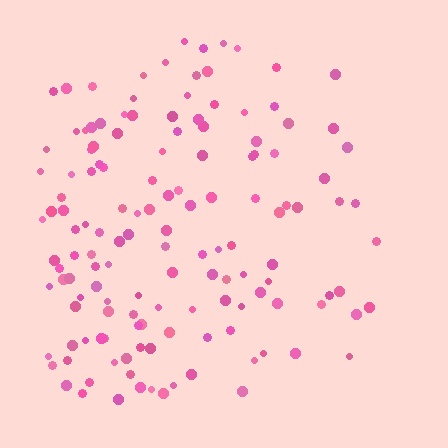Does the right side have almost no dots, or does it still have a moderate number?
Still a moderate number, just noticeably fewer than the left.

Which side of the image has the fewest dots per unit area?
The right.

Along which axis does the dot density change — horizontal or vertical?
Horizontal.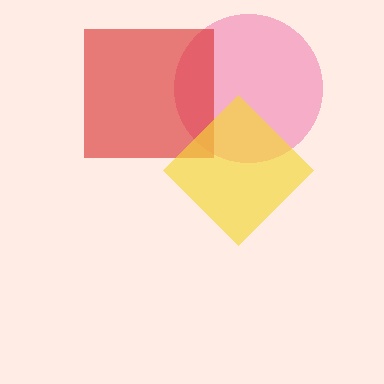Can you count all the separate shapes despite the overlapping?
Yes, there are 3 separate shapes.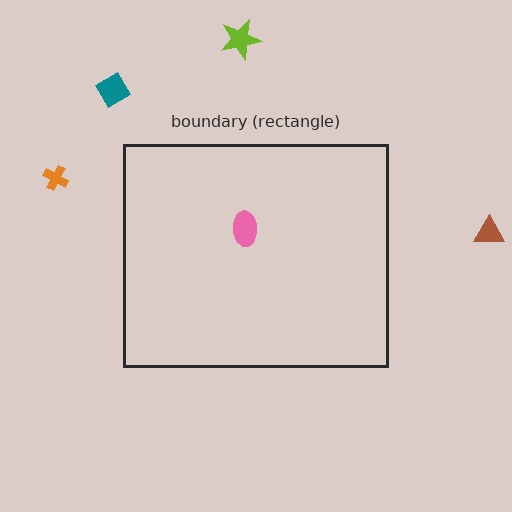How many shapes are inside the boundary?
1 inside, 4 outside.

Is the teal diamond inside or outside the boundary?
Outside.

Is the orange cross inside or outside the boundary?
Outside.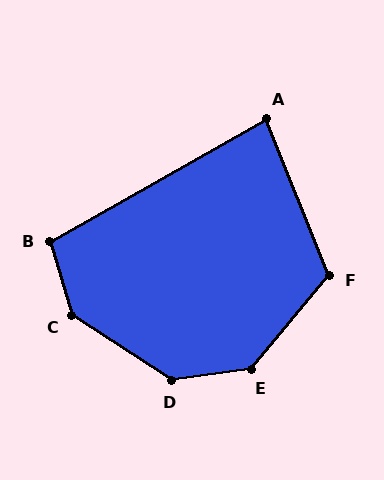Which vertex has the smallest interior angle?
A, at approximately 82 degrees.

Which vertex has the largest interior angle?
C, at approximately 139 degrees.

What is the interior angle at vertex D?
Approximately 139 degrees (obtuse).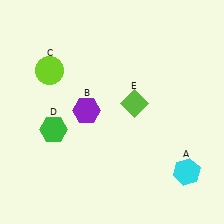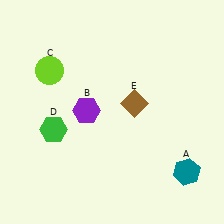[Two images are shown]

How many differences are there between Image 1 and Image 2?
There are 2 differences between the two images.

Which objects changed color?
A changed from cyan to teal. E changed from lime to brown.